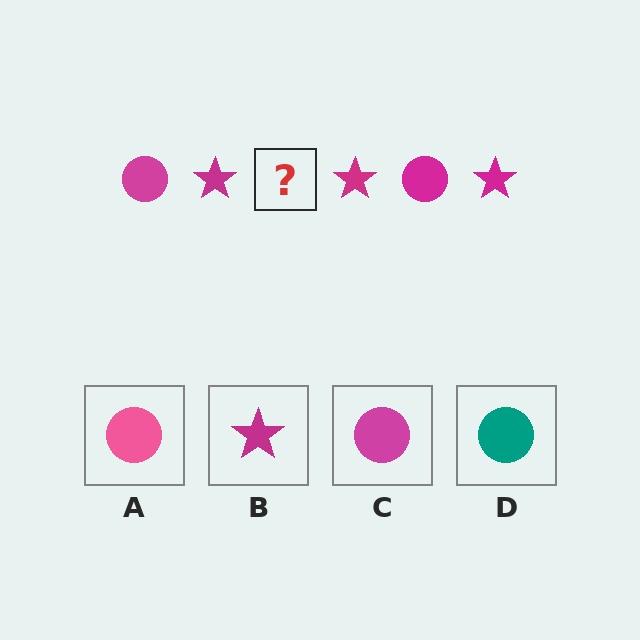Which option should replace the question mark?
Option C.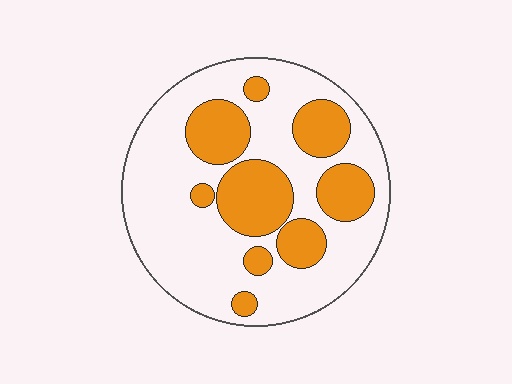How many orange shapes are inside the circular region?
9.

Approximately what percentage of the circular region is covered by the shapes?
Approximately 30%.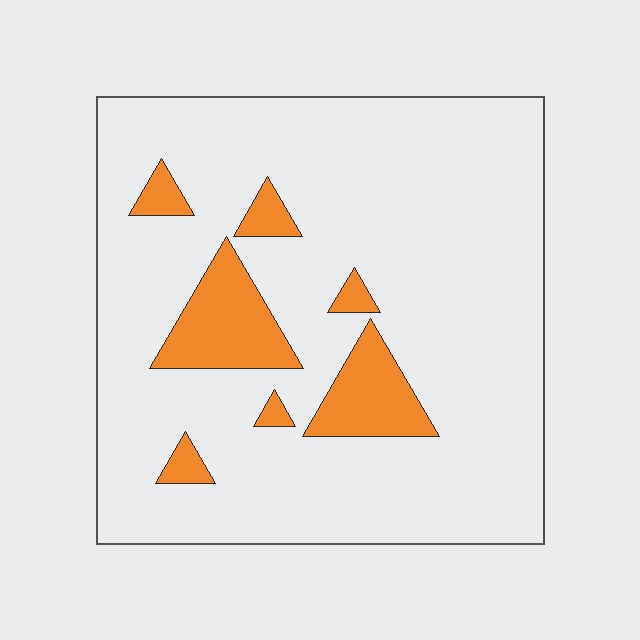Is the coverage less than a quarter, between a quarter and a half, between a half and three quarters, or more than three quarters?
Less than a quarter.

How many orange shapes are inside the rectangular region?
7.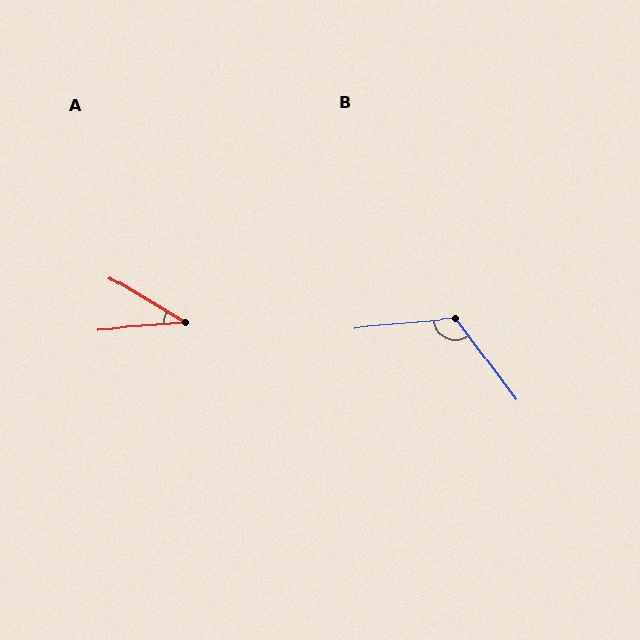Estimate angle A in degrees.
Approximately 35 degrees.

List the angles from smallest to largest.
A (35°), B (122°).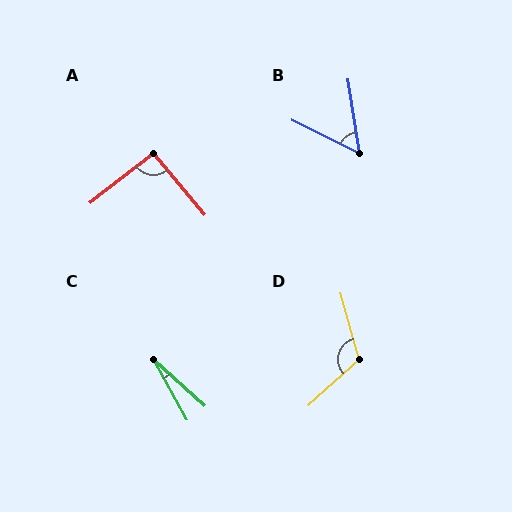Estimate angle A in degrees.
Approximately 92 degrees.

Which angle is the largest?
D, at approximately 116 degrees.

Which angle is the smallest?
C, at approximately 20 degrees.